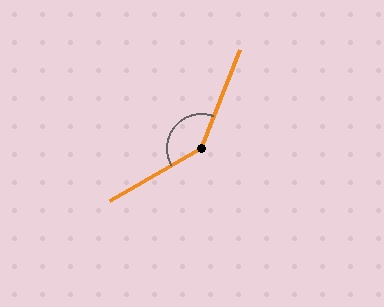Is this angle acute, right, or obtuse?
It is obtuse.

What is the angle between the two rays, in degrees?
Approximately 141 degrees.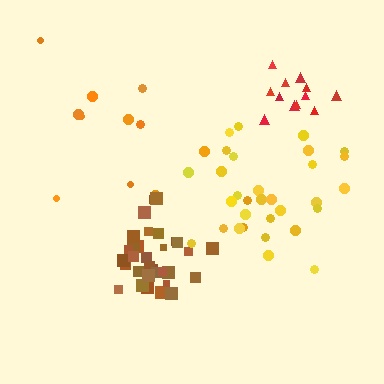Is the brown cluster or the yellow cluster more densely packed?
Brown.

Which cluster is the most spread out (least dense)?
Orange.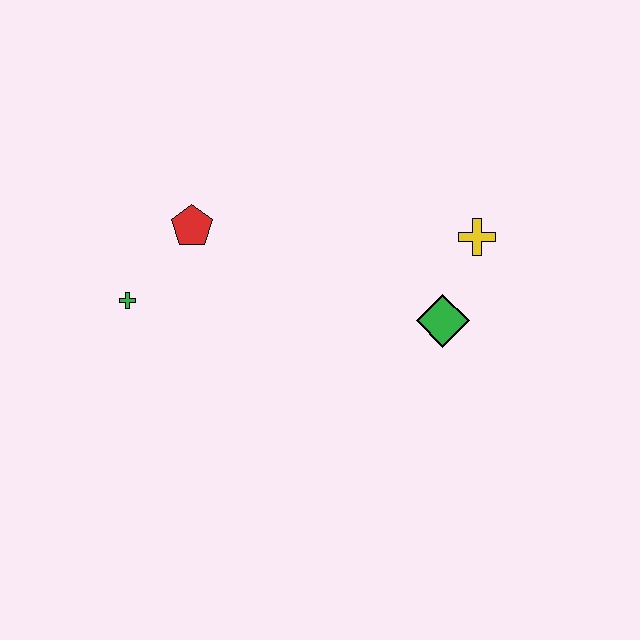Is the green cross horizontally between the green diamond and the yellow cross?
No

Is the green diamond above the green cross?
No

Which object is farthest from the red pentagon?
The yellow cross is farthest from the red pentagon.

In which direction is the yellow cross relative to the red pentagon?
The yellow cross is to the right of the red pentagon.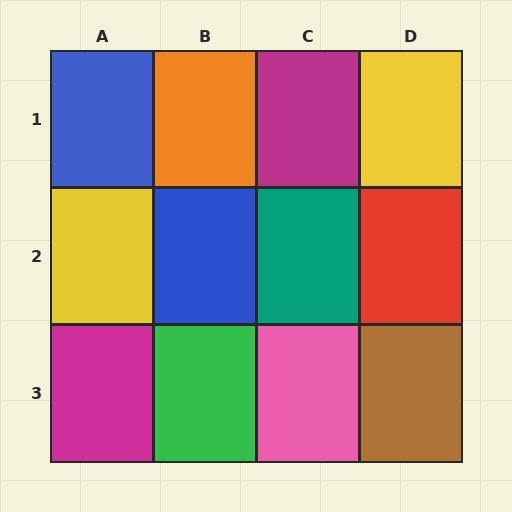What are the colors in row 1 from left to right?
Blue, orange, magenta, yellow.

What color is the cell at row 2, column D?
Red.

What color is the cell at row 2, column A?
Yellow.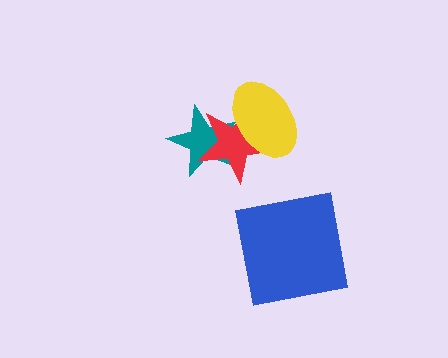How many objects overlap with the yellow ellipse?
2 objects overlap with the yellow ellipse.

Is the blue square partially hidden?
No, no other shape covers it.